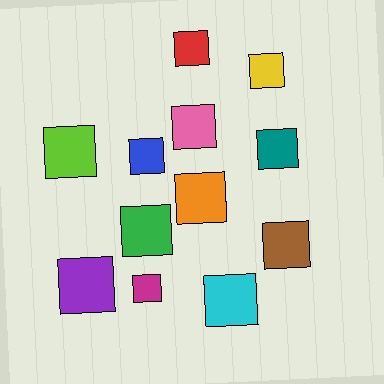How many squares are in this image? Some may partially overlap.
There are 12 squares.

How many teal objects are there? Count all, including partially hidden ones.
There is 1 teal object.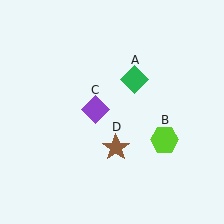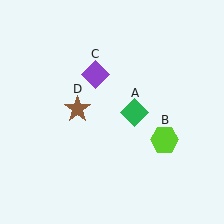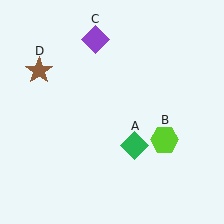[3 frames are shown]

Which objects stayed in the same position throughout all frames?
Lime hexagon (object B) remained stationary.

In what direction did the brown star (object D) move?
The brown star (object D) moved up and to the left.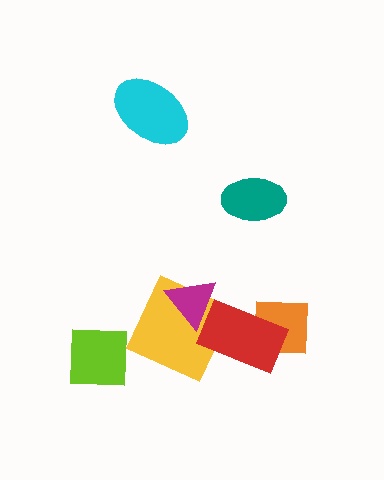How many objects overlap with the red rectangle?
3 objects overlap with the red rectangle.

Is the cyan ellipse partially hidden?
No, no other shape covers it.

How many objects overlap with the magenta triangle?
2 objects overlap with the magenta triangle.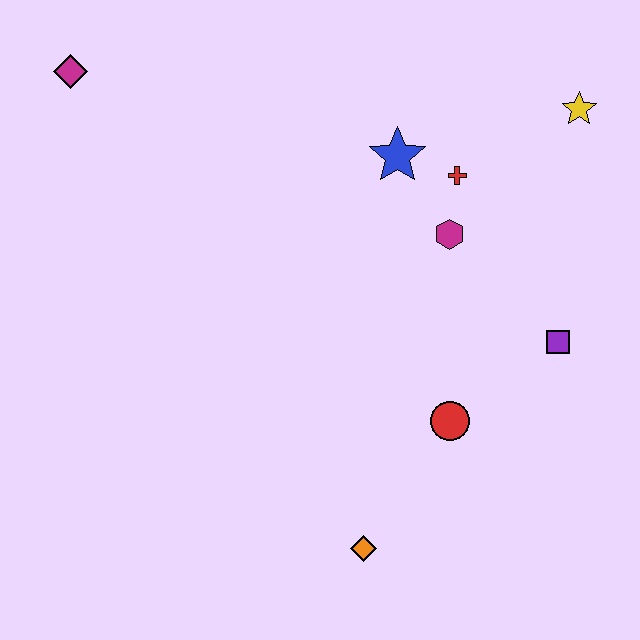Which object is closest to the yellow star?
The red cross is closest to the yellow star.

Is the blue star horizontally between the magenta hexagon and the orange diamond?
Yes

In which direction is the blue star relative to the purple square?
The blue star is above the purple square.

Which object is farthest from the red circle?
The magenta diamond is farthest from the red circle.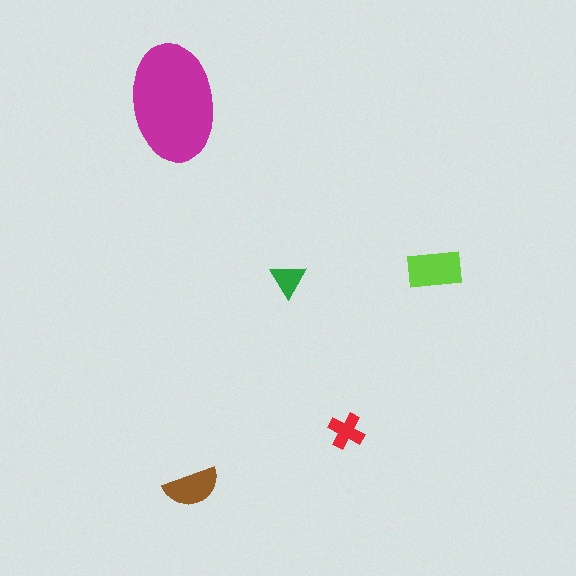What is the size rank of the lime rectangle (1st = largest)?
2nd.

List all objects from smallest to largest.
The green triangle, the red cross, the brown semicircle, the lime rectangle, the magenta ellipse.